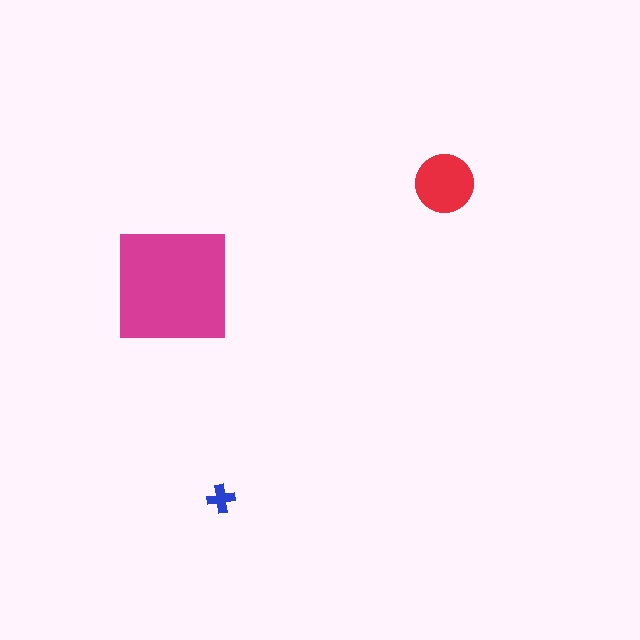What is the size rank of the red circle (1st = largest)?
2nd.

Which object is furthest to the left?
The magenta square is leftmost.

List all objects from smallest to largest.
The blue cross, the red circle, the magenta square.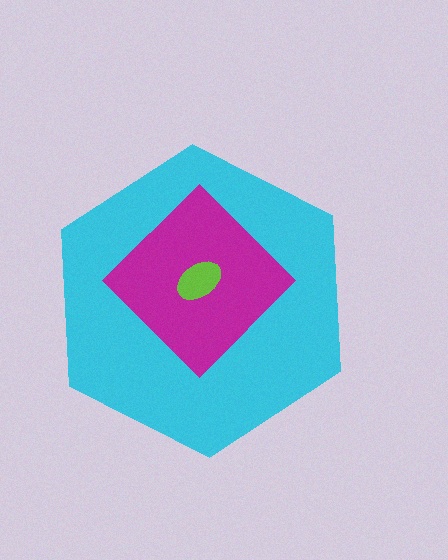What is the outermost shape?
The cyan hexagon.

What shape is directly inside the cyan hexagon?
The magenta diamond.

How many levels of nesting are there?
3.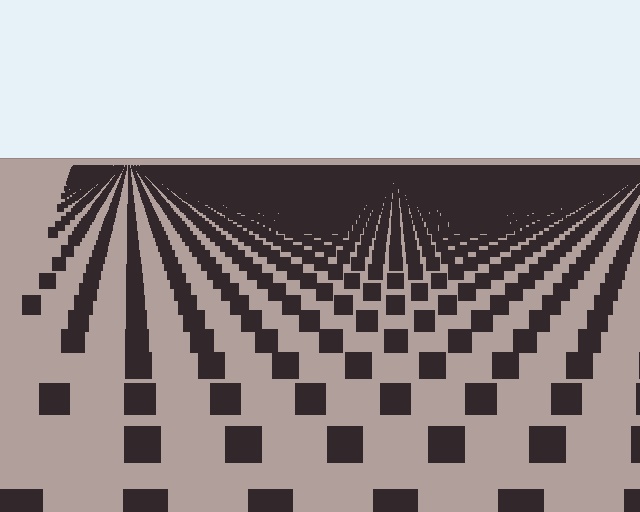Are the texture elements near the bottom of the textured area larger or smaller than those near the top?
Larger. Near the bottom, elements are closer to the viewer and appear at a bigger on-screen size.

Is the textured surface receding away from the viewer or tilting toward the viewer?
The surface is receding away from the viewer. Texture elements get smaller and denser toward the top.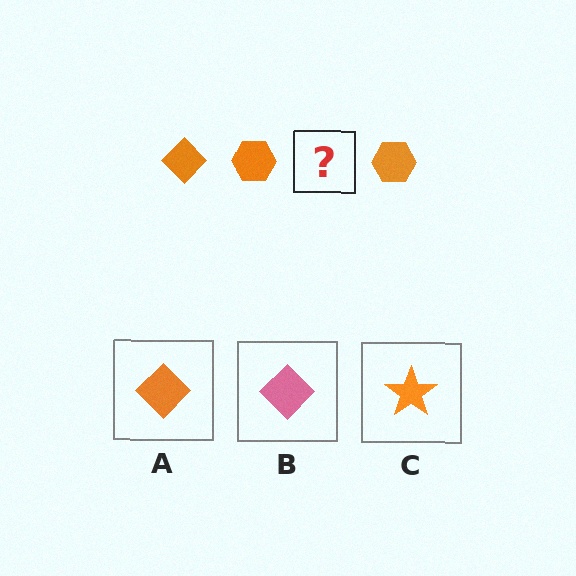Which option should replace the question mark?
Option A.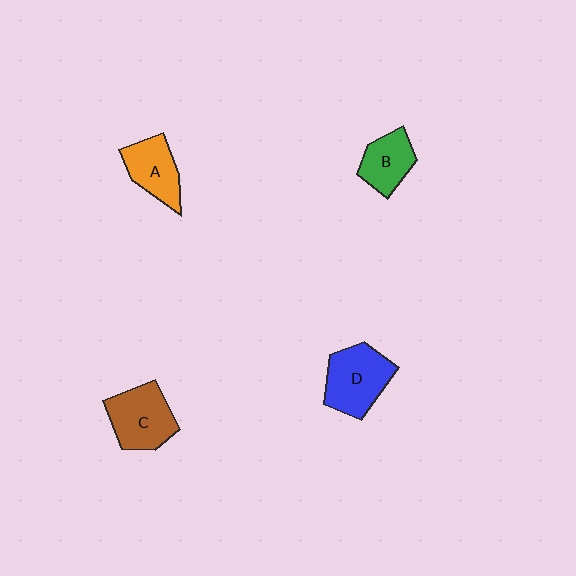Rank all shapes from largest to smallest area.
From largest to smallest: D (blue), C (brown), A (orange), B (green).